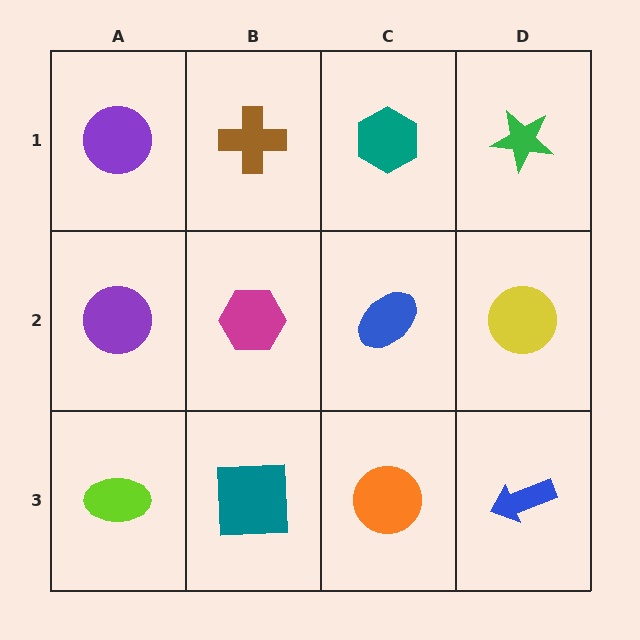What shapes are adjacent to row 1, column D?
A yellow circle (row 2, column D), a teal hexagon (row 1, column C).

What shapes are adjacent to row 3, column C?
A blue ellipse (row 2, column C), a teal square (row 3, column B), a blue arrow (row 3, column D).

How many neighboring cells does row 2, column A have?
3.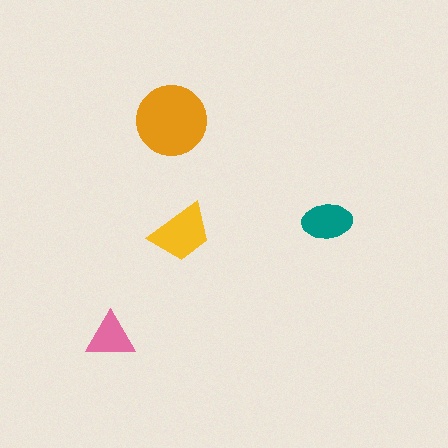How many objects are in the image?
There are 4 objects in the image.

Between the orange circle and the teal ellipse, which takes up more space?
The orange circle.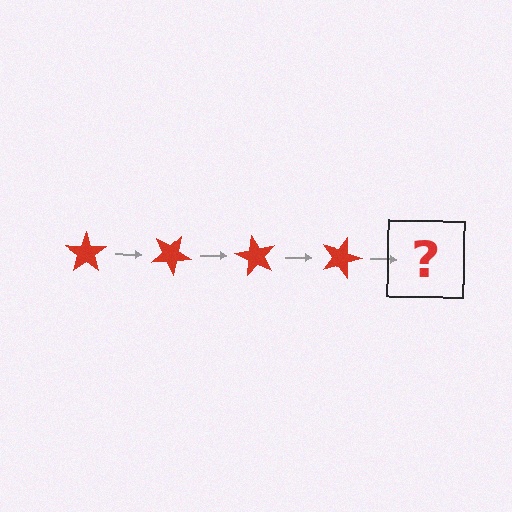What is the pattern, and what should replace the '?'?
The pattern is that the star rotates 30 degrees each step. The '?' should be a red star rotated 120 degrees.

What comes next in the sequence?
The next element should be a red star rotated 120 degrees.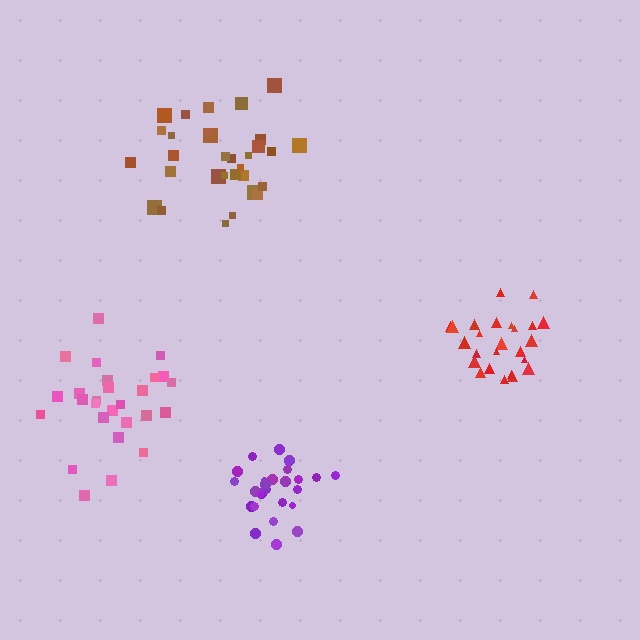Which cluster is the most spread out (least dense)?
Pink.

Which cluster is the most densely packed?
Purple.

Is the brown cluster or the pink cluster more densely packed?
Brown.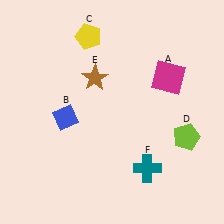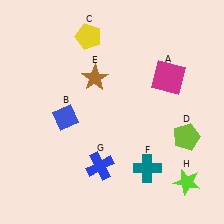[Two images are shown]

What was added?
A blue cross (G), a lime star (H) were added in Image 2.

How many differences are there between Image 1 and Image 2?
There are 2 differences between the two images.